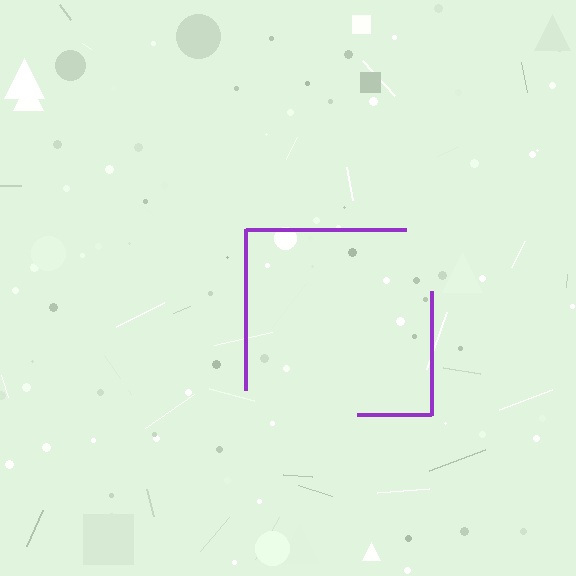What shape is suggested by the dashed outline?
The dashed outline suggests a square.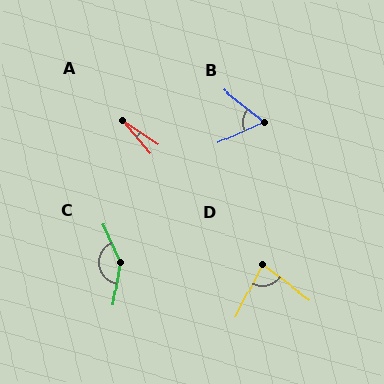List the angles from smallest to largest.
A (16°), B (63°), D (81°), C (147°).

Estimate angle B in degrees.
Approximately 63 degrees.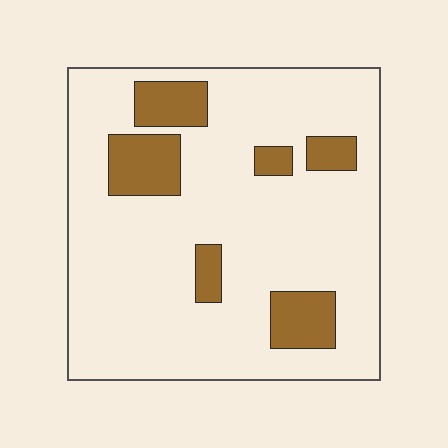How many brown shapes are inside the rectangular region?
6.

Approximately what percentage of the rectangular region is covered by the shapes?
Approximately 15%.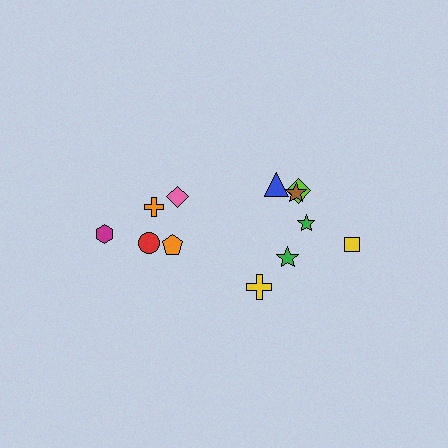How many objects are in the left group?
There are 5 objects.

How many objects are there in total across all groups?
There are 12 objects.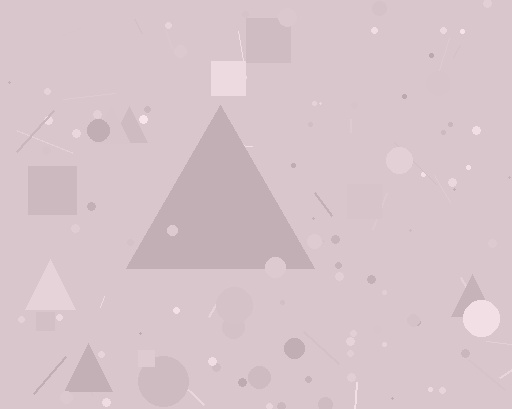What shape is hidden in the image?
A triangle is hidden in the image.